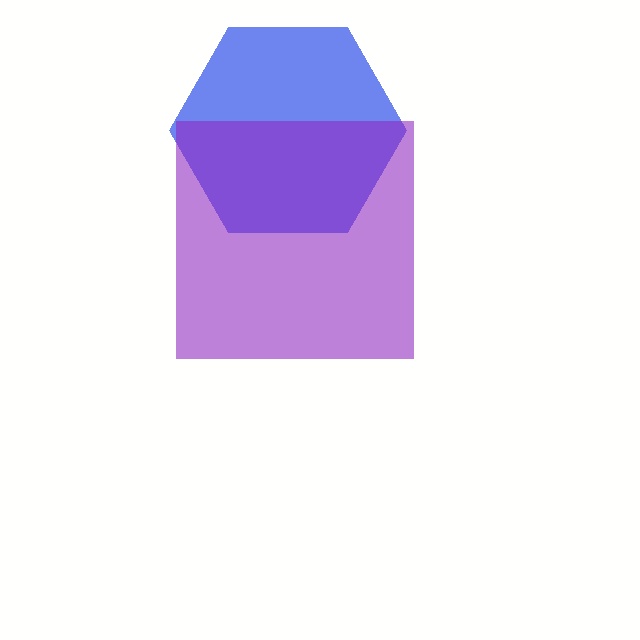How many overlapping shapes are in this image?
There are 2 overlapping shapes in the image.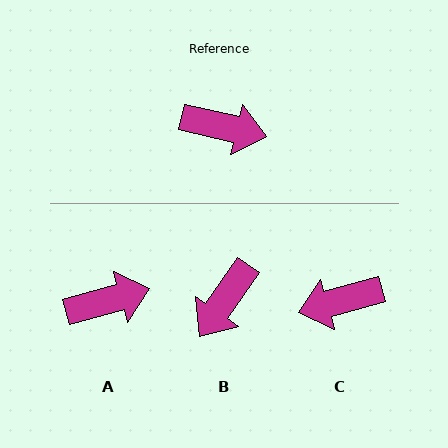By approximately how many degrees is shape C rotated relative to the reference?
Approximately 151 degrees clockwise.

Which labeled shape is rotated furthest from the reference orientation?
C, about 151 degrees away.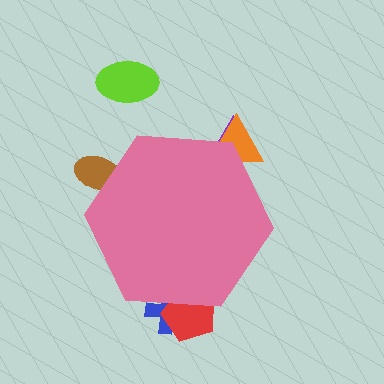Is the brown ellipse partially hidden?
Yes, the brown ellipse is partially hidden behind the pink hexagon.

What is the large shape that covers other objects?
A pink hexagon.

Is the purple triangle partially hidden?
Yes, the purple triangle is partially hidden behind the pink hexagon.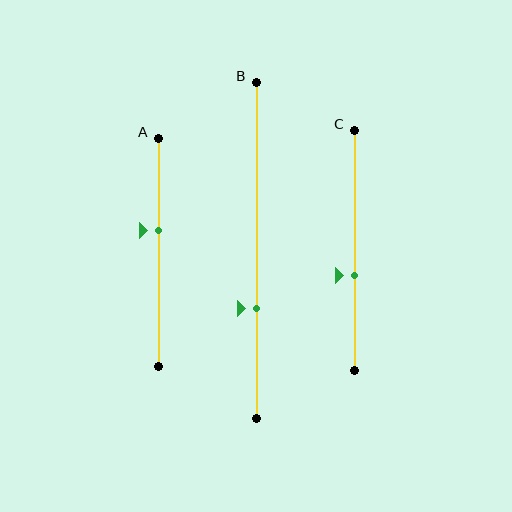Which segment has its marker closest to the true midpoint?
Segment A has its marker closest to the true midpoint.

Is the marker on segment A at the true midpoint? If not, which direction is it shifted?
No, the marker on segment A is shifted upward by about 10% of the segment length.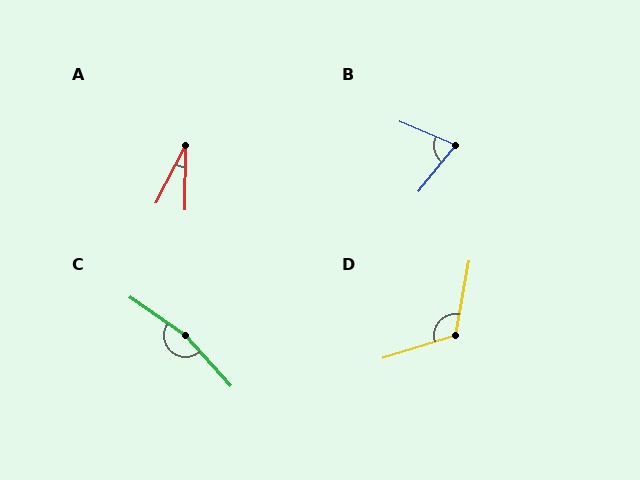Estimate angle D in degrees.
Approximately 118 degrees.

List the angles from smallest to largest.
A (27°), B (74°), D (118°), C (167°).